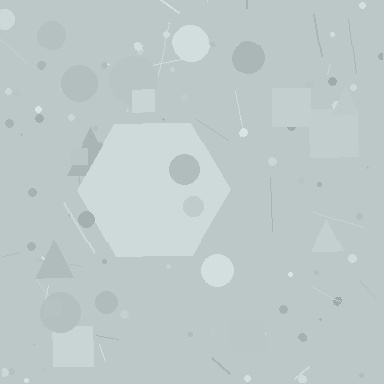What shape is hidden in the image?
A hexagon is hidden in the image.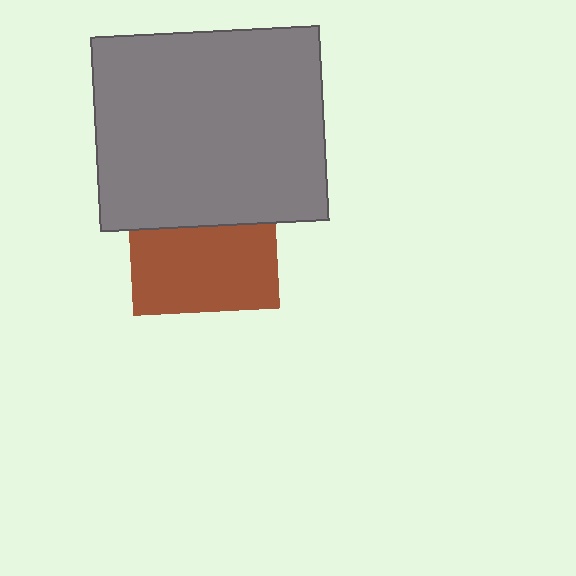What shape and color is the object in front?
The object in front is a gray rectangle.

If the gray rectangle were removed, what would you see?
You would see the complete brown square.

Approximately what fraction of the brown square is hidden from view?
Roughly 42% of the brown square is hidden behind the gray rectangle.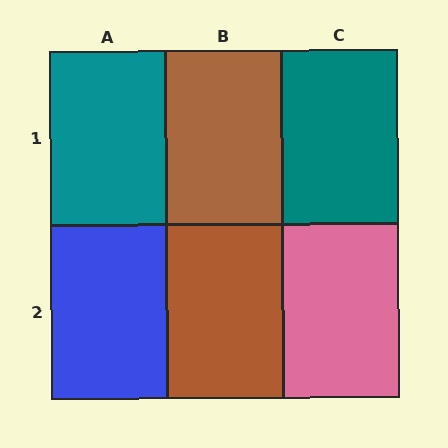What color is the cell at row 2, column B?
Brown.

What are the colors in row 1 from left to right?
Teal, brown, teal.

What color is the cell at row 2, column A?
Blue.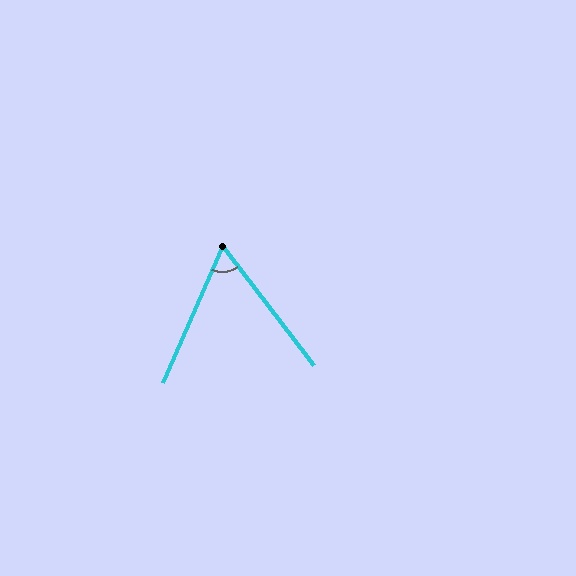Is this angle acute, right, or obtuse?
It is acute.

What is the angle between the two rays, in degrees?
Approximately 61 degrees.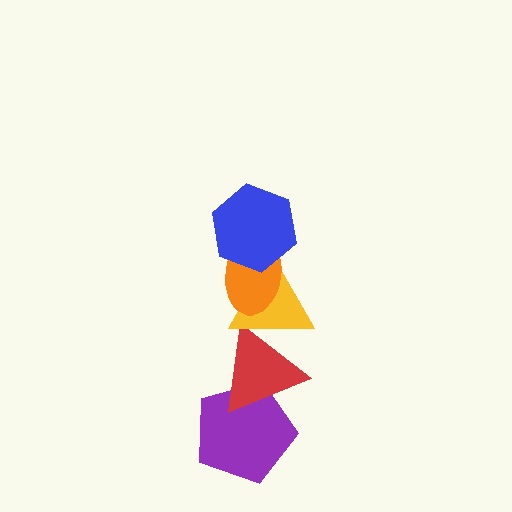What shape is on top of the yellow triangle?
The orange ellipse is on top of the yellow triangle.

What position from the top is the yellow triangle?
The yellow triangle is 3rd from the top.